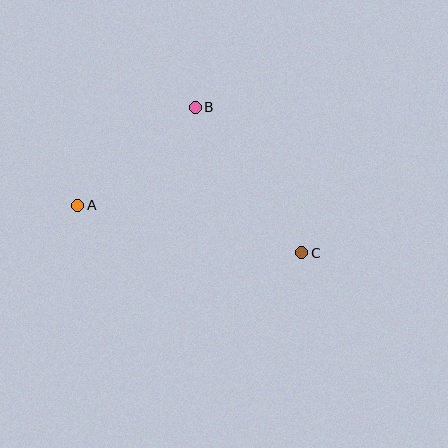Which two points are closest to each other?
Points A and B are closest to each other.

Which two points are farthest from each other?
Points A and C are farthest from each other.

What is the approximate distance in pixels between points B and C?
The distance between B and C is approximately 180 pixels.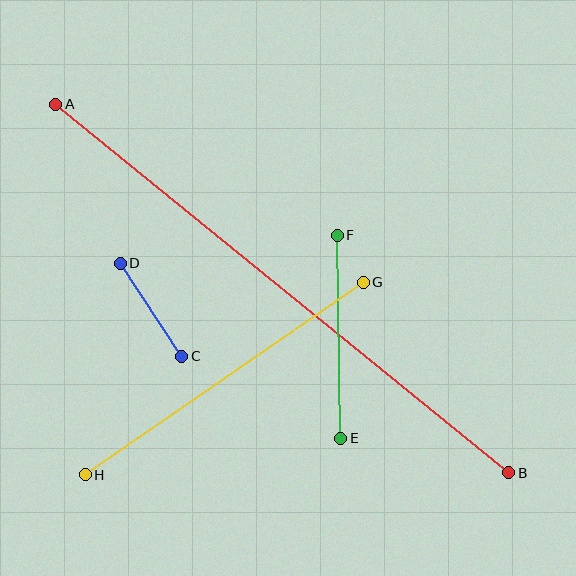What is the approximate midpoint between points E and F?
The midpoint is at approximately (339, 337) pixels.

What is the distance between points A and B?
The distance is approximately 584 pixels.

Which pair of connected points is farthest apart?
Points A and B are farthest apart.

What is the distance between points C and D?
The distance is approximately 111 pixels.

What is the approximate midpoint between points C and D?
The midpoint is at approximately (151, 310) pixels.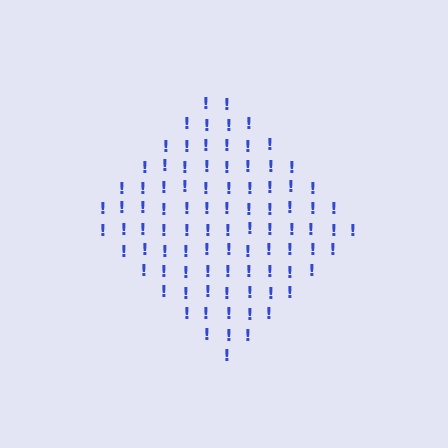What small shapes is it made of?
It is made of small exclamation marks.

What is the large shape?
The large shape is a diamond.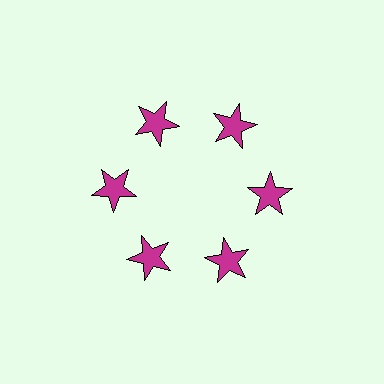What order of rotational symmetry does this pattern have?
This pattern has 6-fold rotational symmetry.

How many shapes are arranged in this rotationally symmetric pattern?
There are 6 shapes, arranged in 6 groups of 1.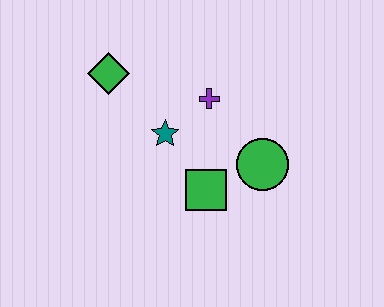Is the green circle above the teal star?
No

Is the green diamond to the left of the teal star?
Yes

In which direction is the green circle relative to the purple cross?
The green circle is below the purple cross.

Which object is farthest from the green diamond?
The green circle is farthest from the green diamond.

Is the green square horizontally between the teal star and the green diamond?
No